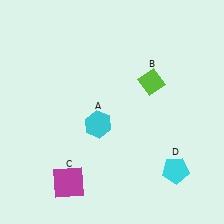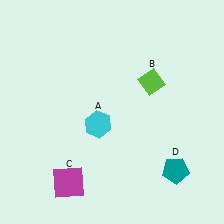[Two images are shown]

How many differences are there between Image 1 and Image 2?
There is 1 difference between the two images.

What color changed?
The pentagon (D) changed from cyan in Image 1 to teal in Image 2.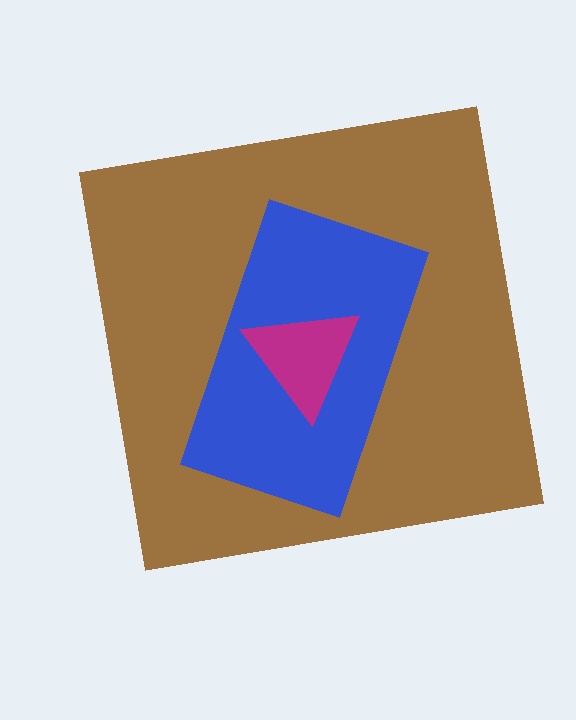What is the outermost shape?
The brown square.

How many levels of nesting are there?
3.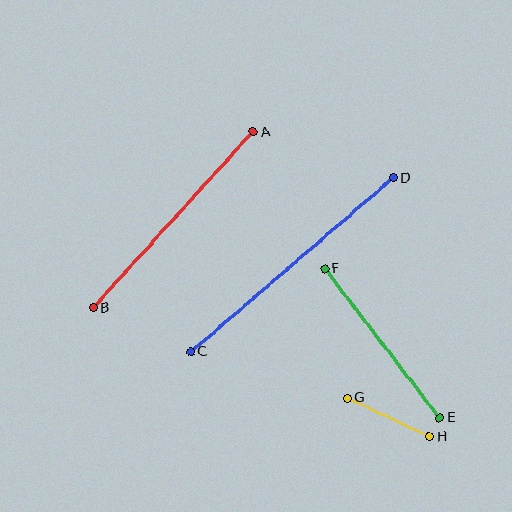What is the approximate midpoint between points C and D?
The midpoint is at approximately (292, 265) pixels.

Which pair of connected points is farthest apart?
Points C and D are farthest apart.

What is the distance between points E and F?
The distance is approximately 188 pixels.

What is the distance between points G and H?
The distance is approximately 90 pixels.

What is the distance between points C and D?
The distance is approximately 267 pixels.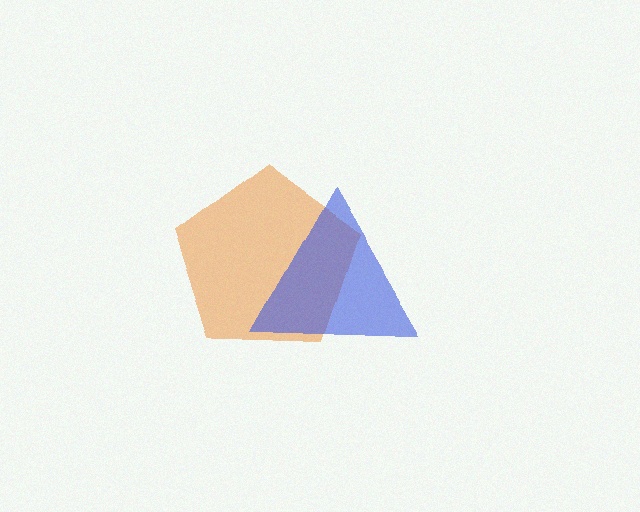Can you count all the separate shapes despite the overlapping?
Yes, there are 2 separate shapes.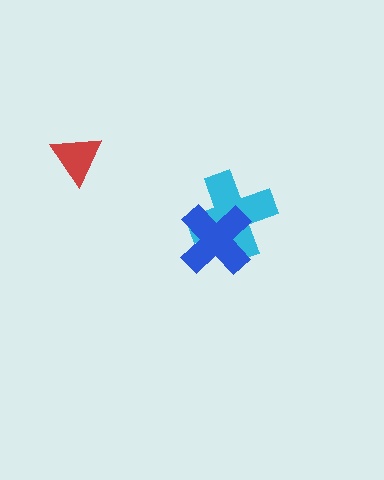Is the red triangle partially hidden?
No, no other shape covers it.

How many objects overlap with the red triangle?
0 objects overlap with the red triangle.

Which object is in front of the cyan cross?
The blue cross is in front of the cyan cross.